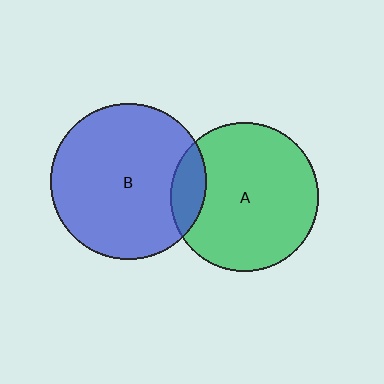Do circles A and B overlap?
Yes.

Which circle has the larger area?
Circle B (blue).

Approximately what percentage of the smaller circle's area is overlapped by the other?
Approximately 15%.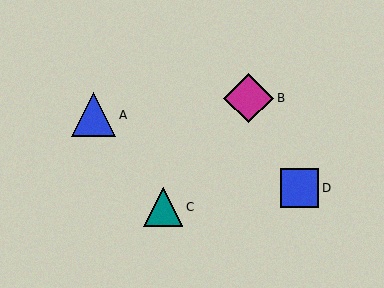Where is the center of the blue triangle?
The center of the blue triangle is at (94, 115).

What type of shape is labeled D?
Shape D is a blue square.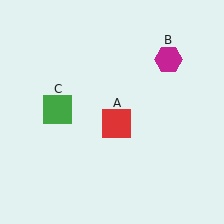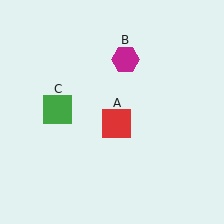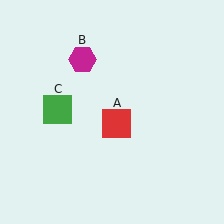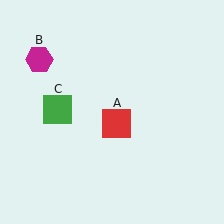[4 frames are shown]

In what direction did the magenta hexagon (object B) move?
The magenta hexagon (object B) moved left.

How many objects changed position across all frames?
1 object changed position: magenta hexagon (object B).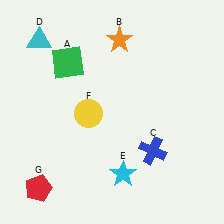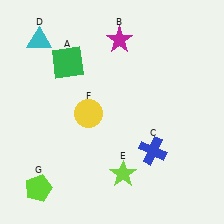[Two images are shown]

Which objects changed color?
B changed from orange to magenta. E changed from cyan to lime. G changed from red to lime.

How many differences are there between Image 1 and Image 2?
There are 3 differences between the two images.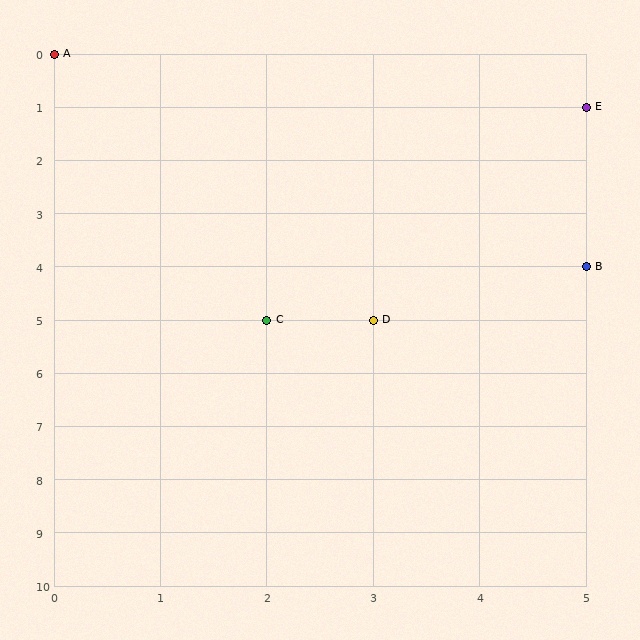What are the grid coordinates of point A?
Point A is at grid coordinates (0, 0).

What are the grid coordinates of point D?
Point D is at grid coordinates (3, 5).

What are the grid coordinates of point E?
Point E is at grid coordinates (5, 1).